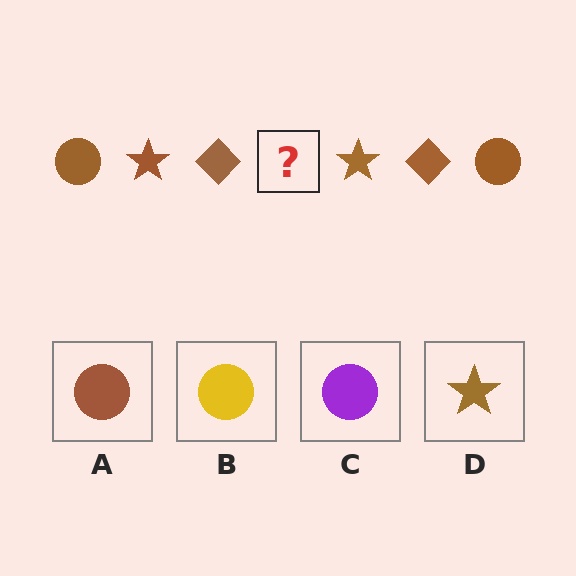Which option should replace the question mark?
Option A.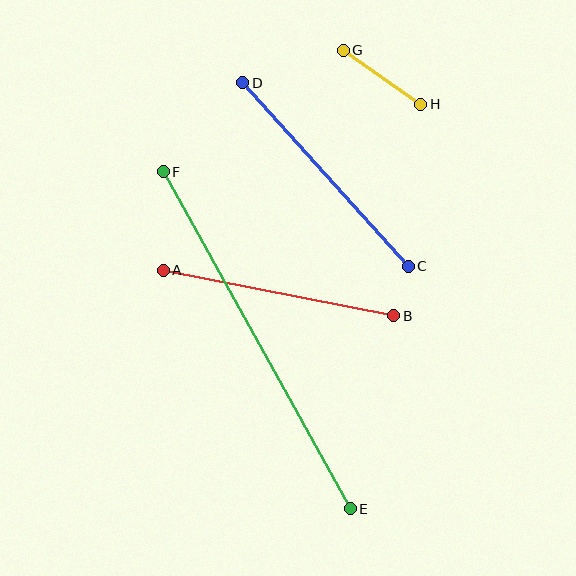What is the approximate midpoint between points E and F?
The midpoint is at approximately (257, 340) pixels.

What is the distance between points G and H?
The distance is approximately 95 pixels.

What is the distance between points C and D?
The distance is approximately 247 pixels.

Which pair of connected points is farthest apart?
Points E and F are farthest apart.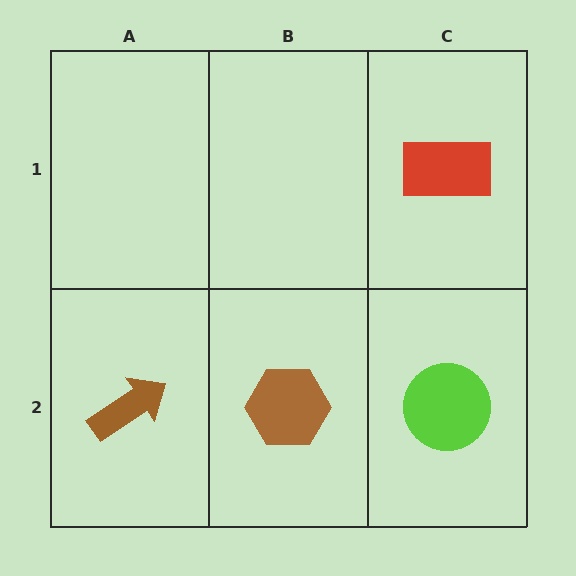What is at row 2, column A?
A brown arrow.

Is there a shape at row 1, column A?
No, that cell is empty.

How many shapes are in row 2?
3 shapes.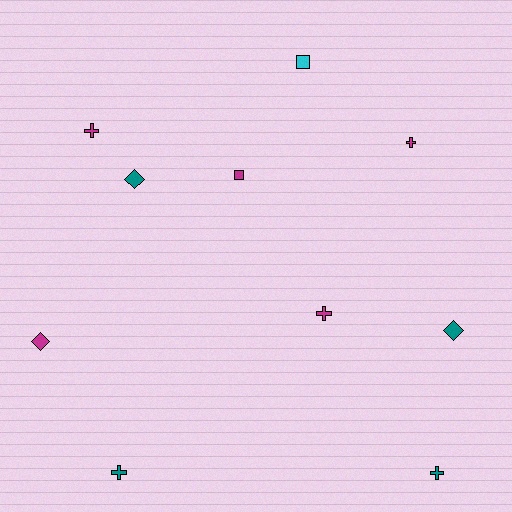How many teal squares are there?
There are no teal squares.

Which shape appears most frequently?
Cross, with 5 objects.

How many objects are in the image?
There are 10 objects.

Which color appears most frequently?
Magenta, with 5 objects.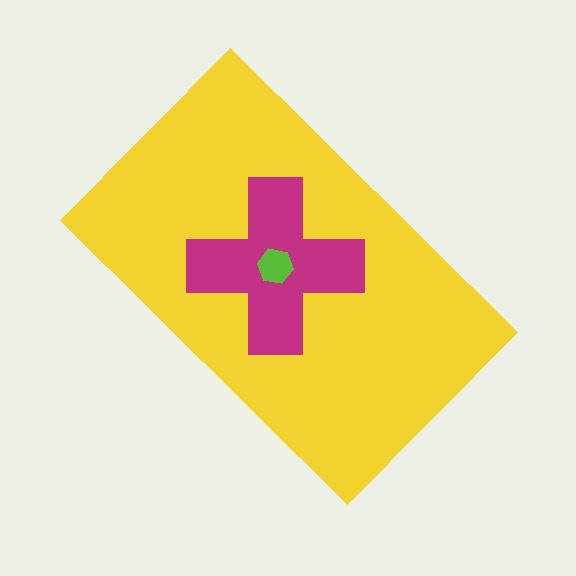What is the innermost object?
The lime hexagon.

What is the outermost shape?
The yellow rectangle.